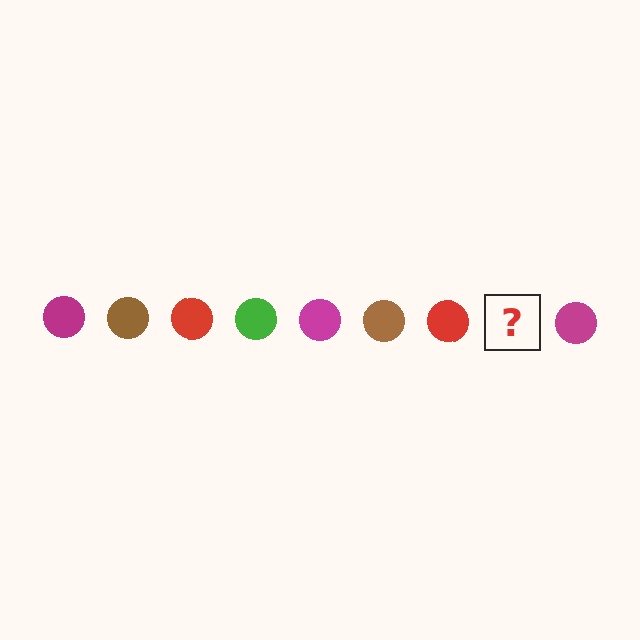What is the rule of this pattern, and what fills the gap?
The rule is that the pattern cycles through magenta, brown, red, green circles. The gap should be filled with a green circle.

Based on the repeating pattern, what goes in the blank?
The blank should be a green circle.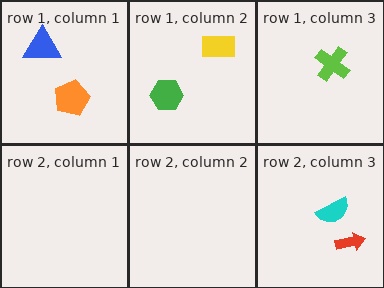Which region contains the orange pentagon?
The row 1, column 1 region.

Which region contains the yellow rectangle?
The row 1, column 2 region.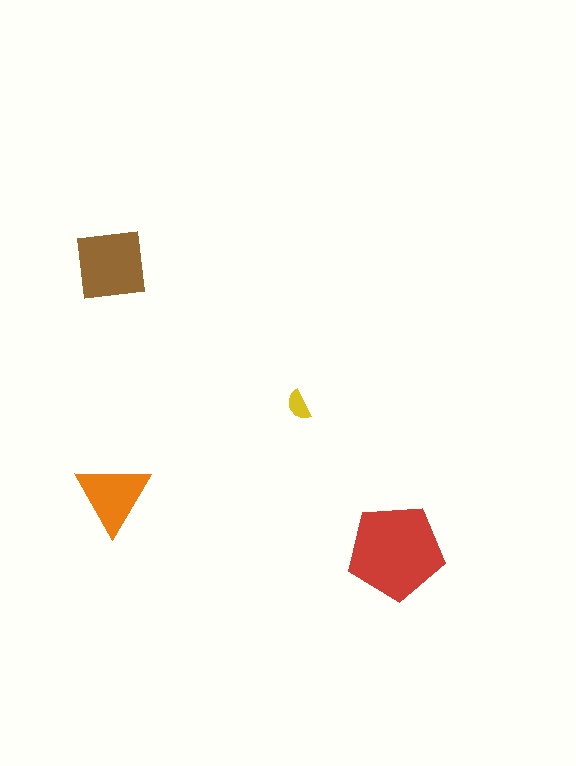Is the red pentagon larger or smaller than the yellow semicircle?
Larger.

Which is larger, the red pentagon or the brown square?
The red pentagon.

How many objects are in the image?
There are 4 objects in the image.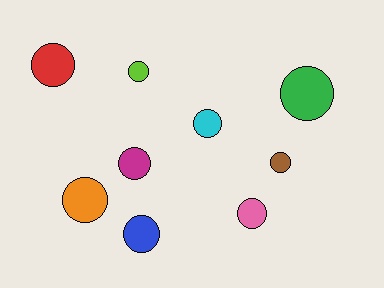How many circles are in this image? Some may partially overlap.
There are 9 circles.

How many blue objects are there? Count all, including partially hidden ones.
There is 1 blue object.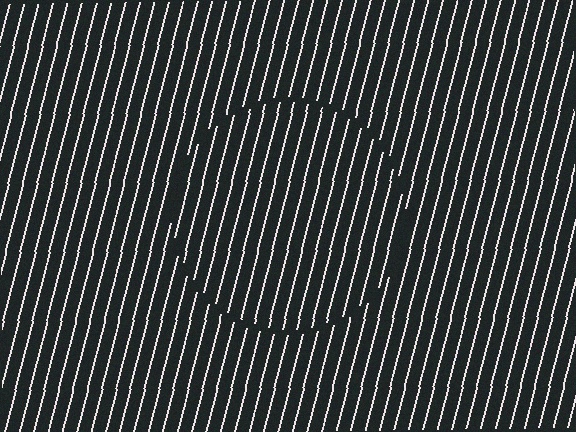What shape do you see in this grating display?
An illusory circle. The interior of the shape contains the same grating, shifted by half a period — the contour is defined by the phase discontinuity where line-ends from the inner and outer gratings abut.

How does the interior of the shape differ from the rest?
The interior of the shape contains the same grating, shifted by half a period — the contour is defined by the phase discontinuity where line-ends from the inner and outer gratings abut.